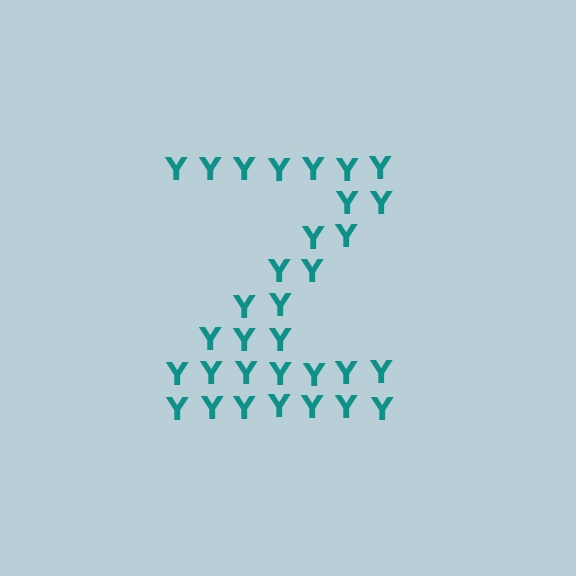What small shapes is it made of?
It is made of small letter Y's.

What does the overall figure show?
The overall figure shows the letter Z.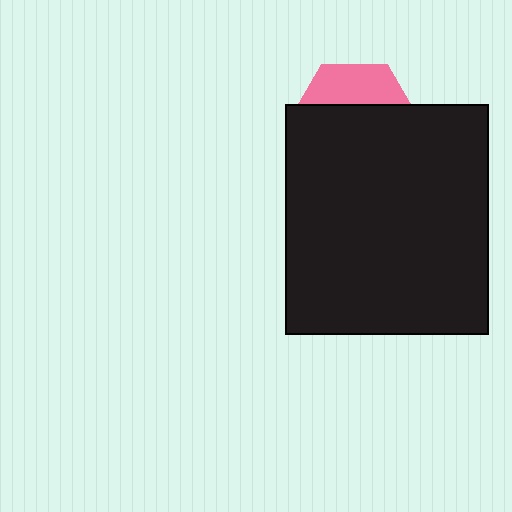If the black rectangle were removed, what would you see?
You would see the complete pink hexagon.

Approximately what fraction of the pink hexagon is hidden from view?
Roughly 69% of the pink hexagon is hidden behind the black rectangle.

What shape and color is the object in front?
The object in front is a black rectangle.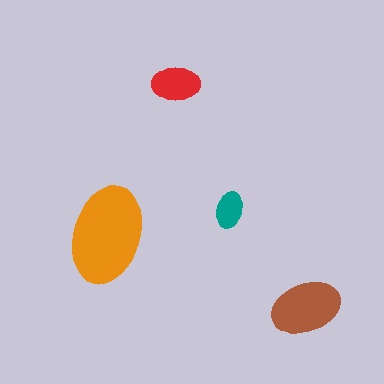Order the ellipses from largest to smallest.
the orange one, the brown one, the red one, the teal one.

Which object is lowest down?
The brown ellipse is bottommost.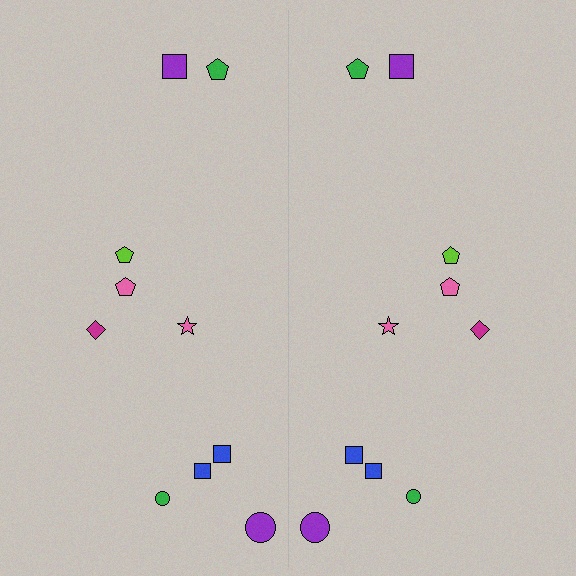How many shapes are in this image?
There are 20 shapes in this image.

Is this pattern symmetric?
Yes, this pattern has bilateral (reflection) symmetry.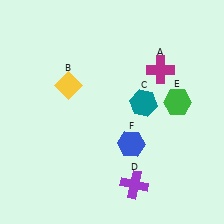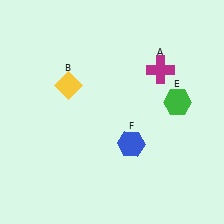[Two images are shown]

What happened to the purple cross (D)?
The purple cross (D) was removed in Image 2. It was in the bottom-right area of Image 1.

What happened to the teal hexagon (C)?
The teal hexagon (C) was removed in Image 2. It was in the top-right area of Image 1.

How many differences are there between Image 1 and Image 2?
There are 2 differences between the two images.